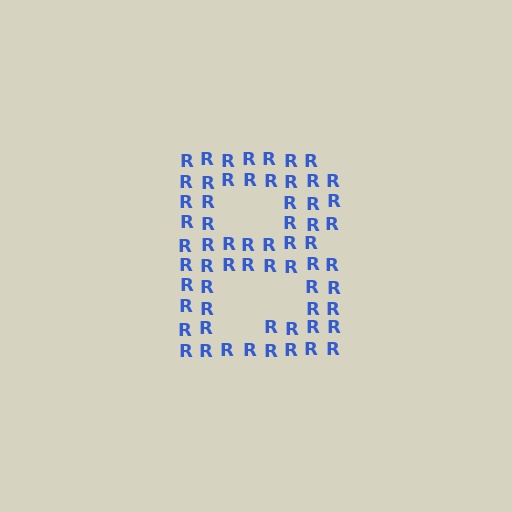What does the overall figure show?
The overall figure shows the letter B.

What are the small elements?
The small elements are letter R's.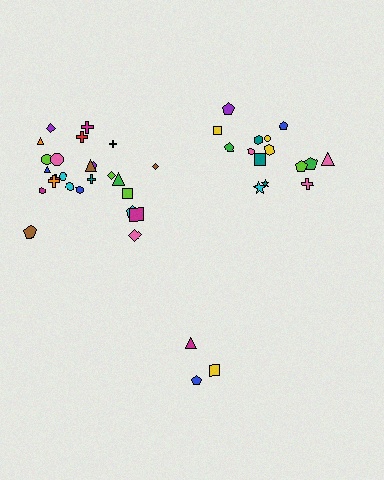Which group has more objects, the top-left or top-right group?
The top-left group.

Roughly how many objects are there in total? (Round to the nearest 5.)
Roughly 45 objects in total.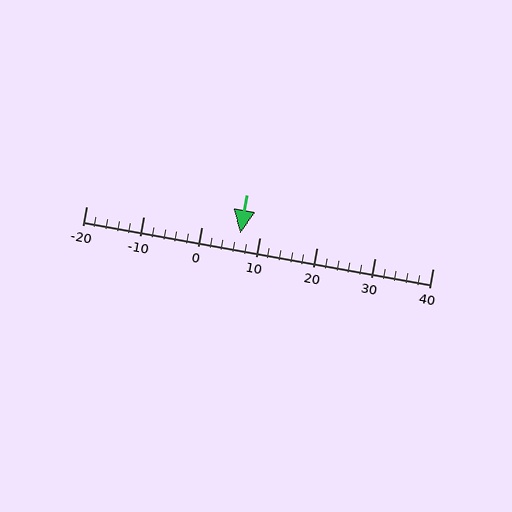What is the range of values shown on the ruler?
The ruler shows values from -20 to 40.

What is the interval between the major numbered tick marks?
The major tick marks are spaced 10 units apart.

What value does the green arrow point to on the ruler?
The green arrow points to approximately 7.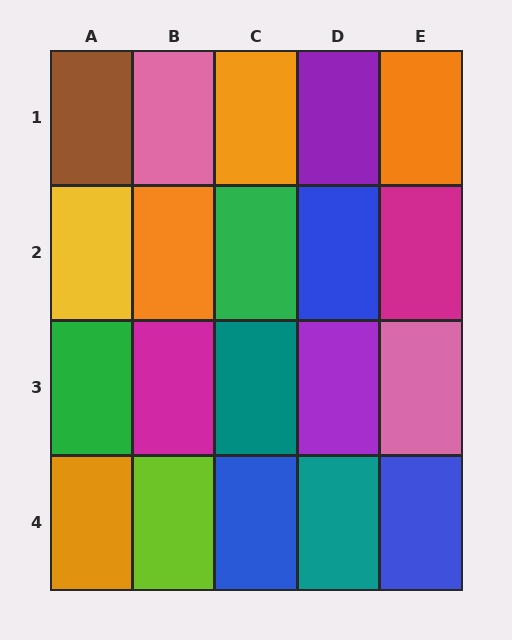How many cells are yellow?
1 cell is yellow.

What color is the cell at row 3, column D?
Purple.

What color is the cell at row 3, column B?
Magenta.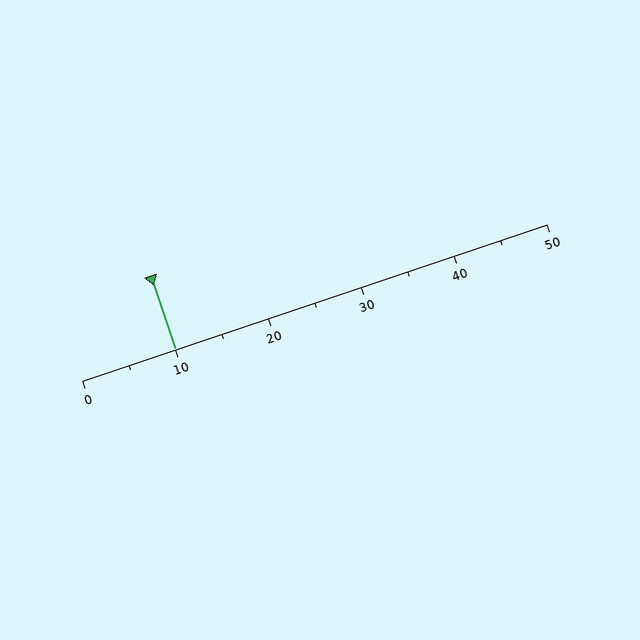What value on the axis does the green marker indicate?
The marker indicates approximately 10.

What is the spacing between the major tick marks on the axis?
The major ticks are spaced 10 apart.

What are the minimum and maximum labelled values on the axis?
The axis runs from 0 to 50.